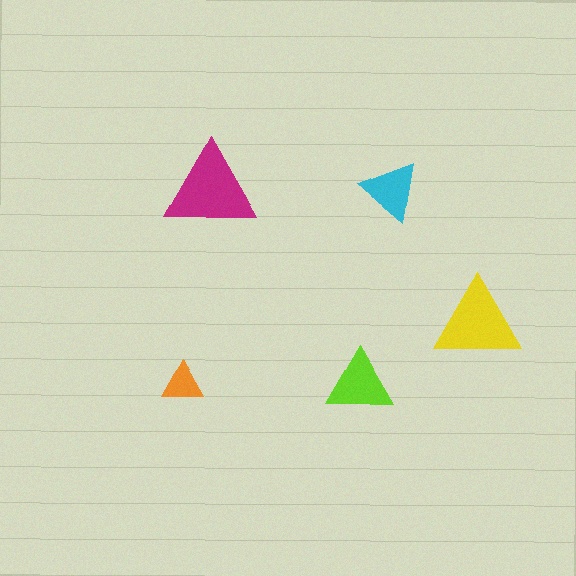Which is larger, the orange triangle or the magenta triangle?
The magenta one.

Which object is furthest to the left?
The orange triangle is leftmost.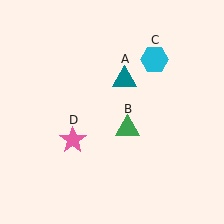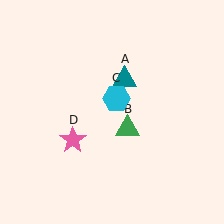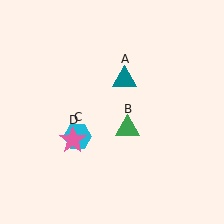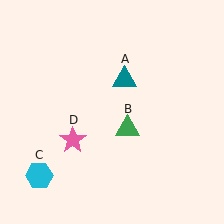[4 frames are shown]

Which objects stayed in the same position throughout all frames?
Teal triangle (object A) and green triangle (object B) and pink star (object D) remained stationary.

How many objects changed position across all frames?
1 object changed position: cyan hexagon (object C).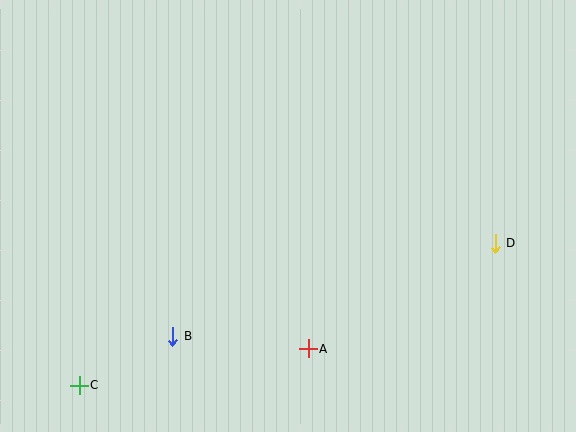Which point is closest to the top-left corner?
Point B is closest to the top-left corner.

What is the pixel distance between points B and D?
The distance between B and D is 336 pixels.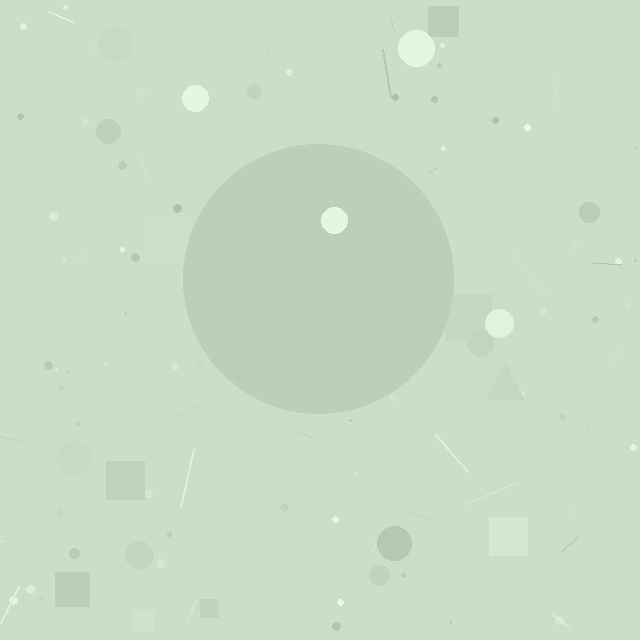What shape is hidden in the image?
A circle is hidden in the image.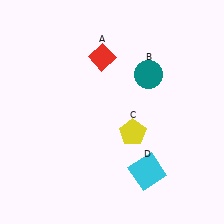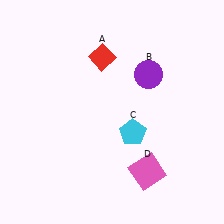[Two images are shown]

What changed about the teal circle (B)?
In Image 1, B is teal. In Image 2, it changed to purple.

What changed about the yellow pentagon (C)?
In Image 1, C is yellow. In Image 2, it changed to cyan.